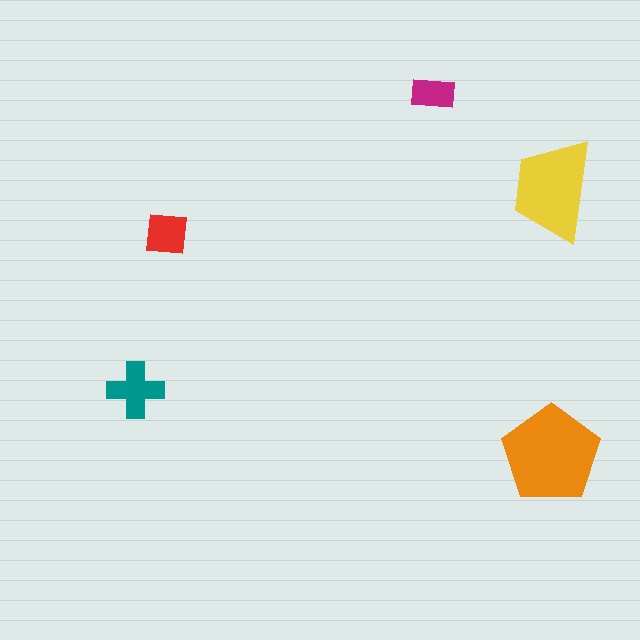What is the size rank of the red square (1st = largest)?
4th.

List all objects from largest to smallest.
The orange pentagon, the yellow trapezoid, the teal cross, the red square, the magenta rectangle.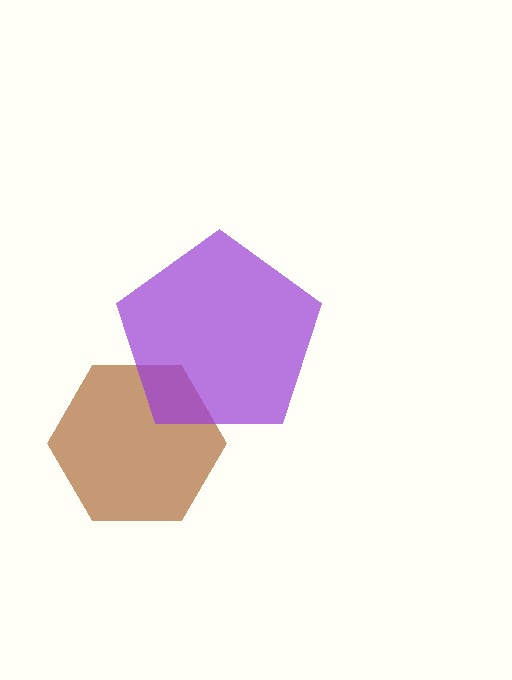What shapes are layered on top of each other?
The layered shapes are: a brown hexagon, a purple pentagon.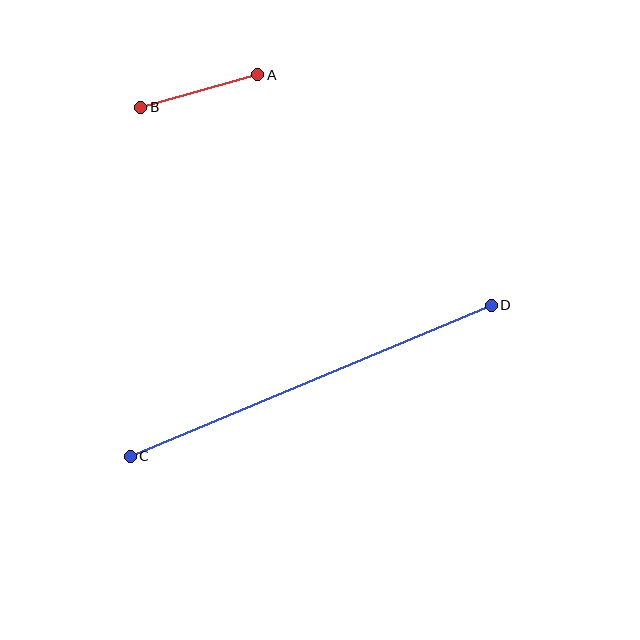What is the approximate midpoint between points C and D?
The midpoint is at approximately (311, 381) pixels.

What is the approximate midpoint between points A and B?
The midpoint is at approximately (199, 91) pixels.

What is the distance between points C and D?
The distance is approximately 392 pixels.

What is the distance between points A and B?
The distance is approximately 122 pixels.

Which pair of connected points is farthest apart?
Points C and D are farthest apart.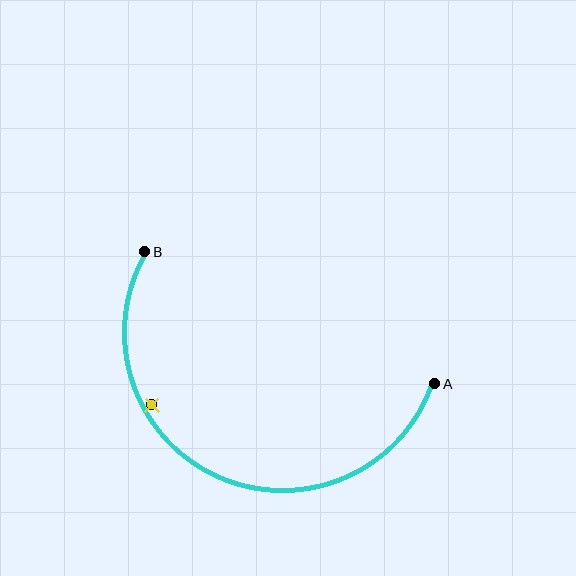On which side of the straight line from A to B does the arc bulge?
The arc bulges below the straight line connecting A and B.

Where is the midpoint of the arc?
The arc midpoint is the point on the curve farthest from the straight line joining A and B. It sits below that line.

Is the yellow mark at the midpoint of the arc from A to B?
No — the yellow mark does not lie on the arc at all. It sits slightly inside the curve.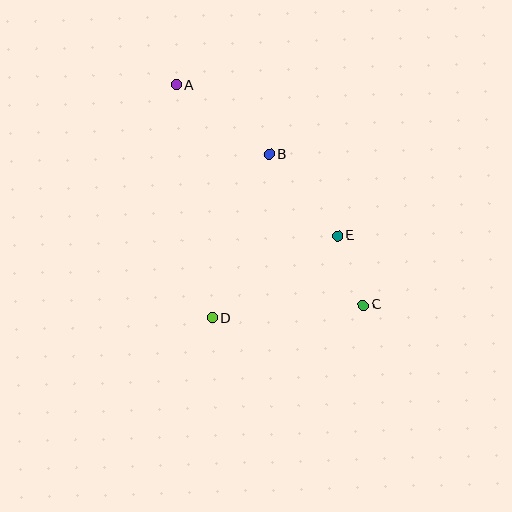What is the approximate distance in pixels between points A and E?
The distance between A and E is approximately 221 pixels.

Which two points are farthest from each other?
Points A and C are farthest from each other.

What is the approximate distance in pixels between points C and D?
The distance between C and D is approximately 151 pixels.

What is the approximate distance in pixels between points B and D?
The distance between B and D is approximately 174 pixels.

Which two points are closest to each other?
Points C and E are closest to each other.